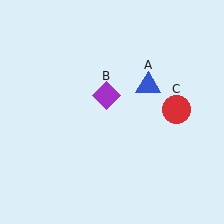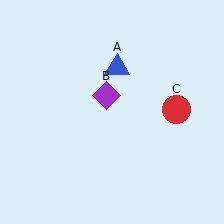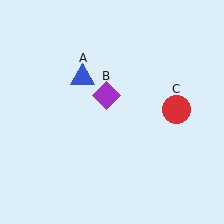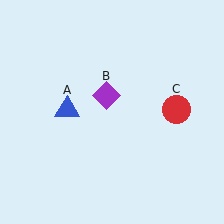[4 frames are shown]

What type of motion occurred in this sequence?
The blue triangle (object A) rotated counterclockwise around the center of the scene.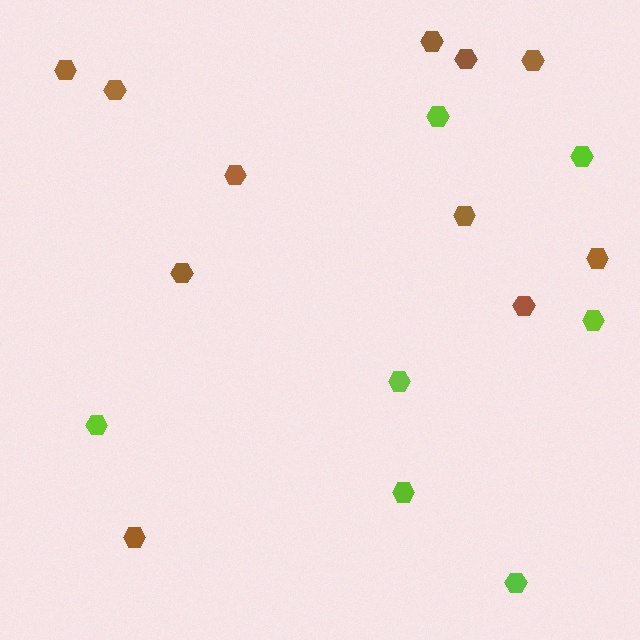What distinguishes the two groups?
There are 2 groups: one group of brown hexagons (11) and one group of lime hexagons (7).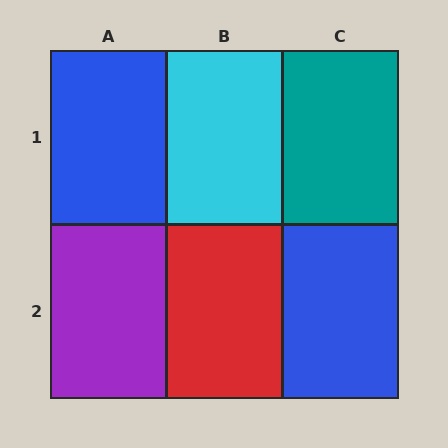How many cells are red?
1 cell is red.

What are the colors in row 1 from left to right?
Blue, cyan, teal.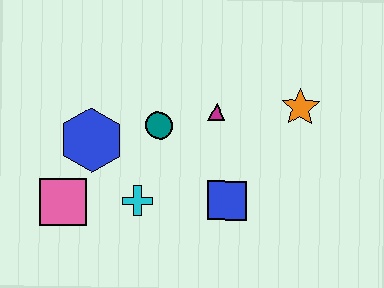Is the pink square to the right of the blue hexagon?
No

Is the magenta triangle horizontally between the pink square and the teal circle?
No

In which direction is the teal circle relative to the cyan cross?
The teal circle is above the cyan cross.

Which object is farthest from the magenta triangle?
The pink square is farthest from the magenta triangle.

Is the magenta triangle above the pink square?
Yes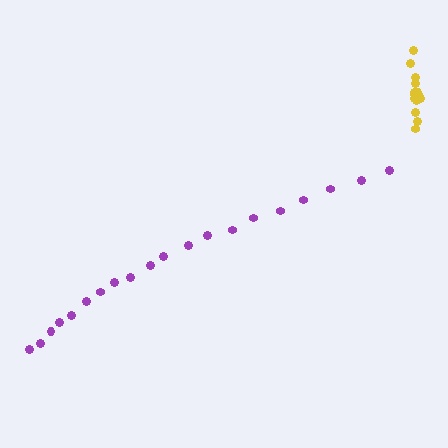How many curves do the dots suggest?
There are 2 distinct paths.